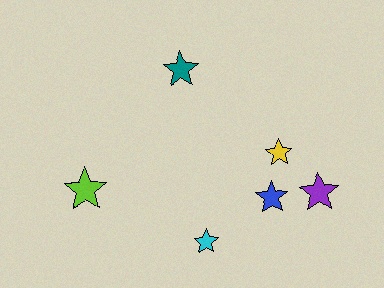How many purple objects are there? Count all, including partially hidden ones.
There is 1 purple object.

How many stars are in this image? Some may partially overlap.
There are 6 stars.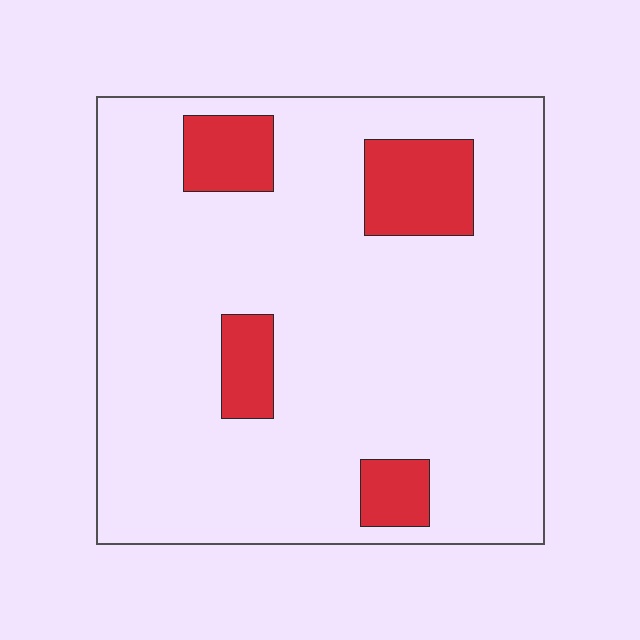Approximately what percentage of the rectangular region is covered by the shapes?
Approximately 15%.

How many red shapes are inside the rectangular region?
4.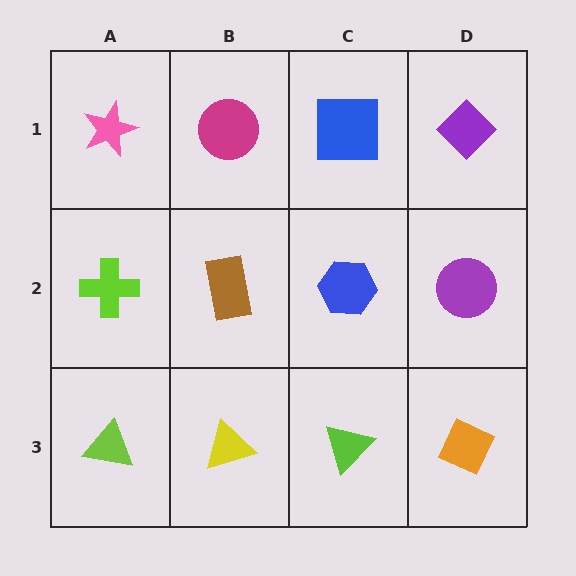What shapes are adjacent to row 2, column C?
A blue square (row 1, column C), a lime triangle (row 3, column C), a brown rectangle (row 2, column B), a purple circle (row 2, column D).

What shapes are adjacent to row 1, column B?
A brown rectangle (row 2, column B), a pink star (row 1, column A), a blue square (row 1, column C).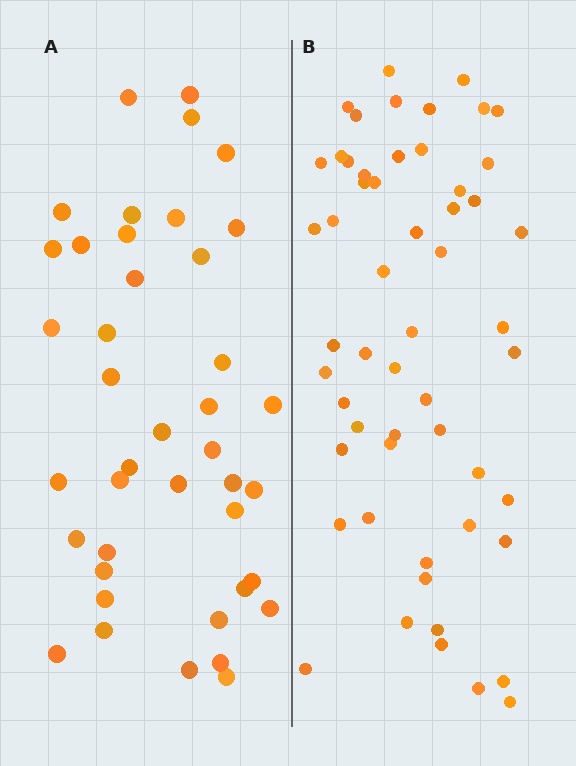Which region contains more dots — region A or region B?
Region B (the right region) has more dots.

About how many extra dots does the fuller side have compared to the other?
Region B has approximately 15 more dots than region A.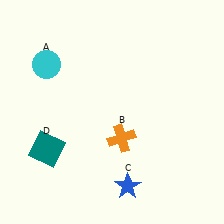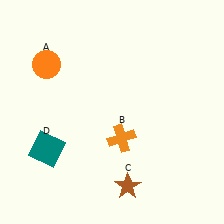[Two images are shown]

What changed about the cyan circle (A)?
In Image 1, A is cyan. In Image 2, it changed to orange.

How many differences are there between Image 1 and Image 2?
There are 2 differences between the two images.